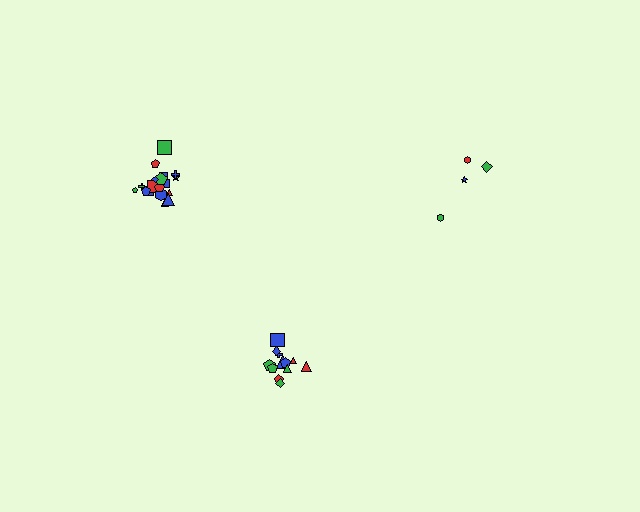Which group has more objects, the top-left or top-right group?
The top-left group.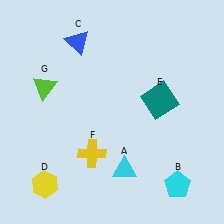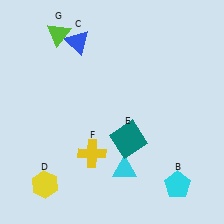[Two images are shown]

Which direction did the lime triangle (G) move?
The lime triangle (G) moved up.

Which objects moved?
The objects that moved are: the teal square (E), the lime triangle (G).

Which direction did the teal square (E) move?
The teal square (E) moved down.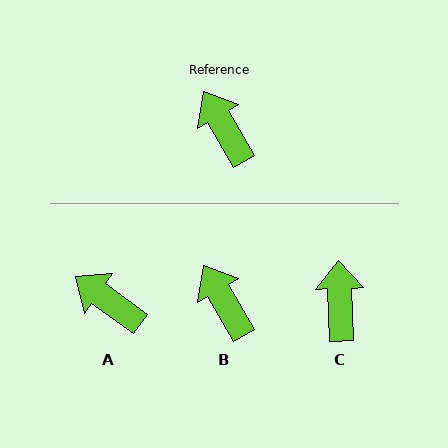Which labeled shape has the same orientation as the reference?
B.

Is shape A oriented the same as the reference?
No, it is off by about 24 degrees.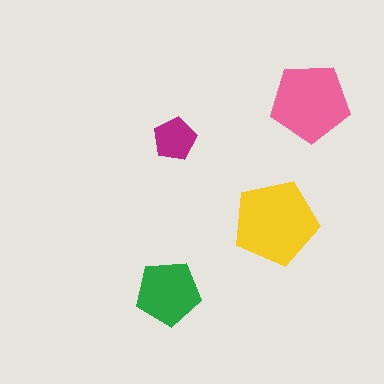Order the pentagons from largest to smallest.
the yellow one, the pink one, the green one, the magenta one.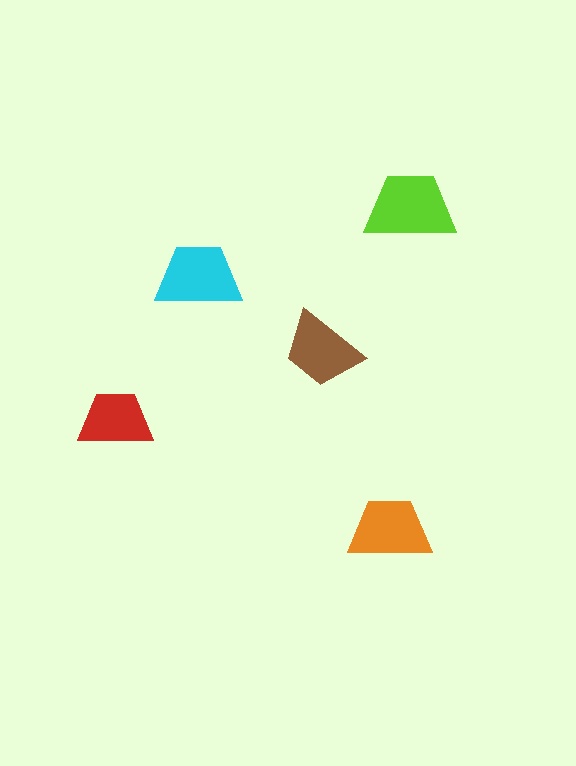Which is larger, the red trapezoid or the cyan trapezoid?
The cyan one.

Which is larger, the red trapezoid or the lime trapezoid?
The lime one.